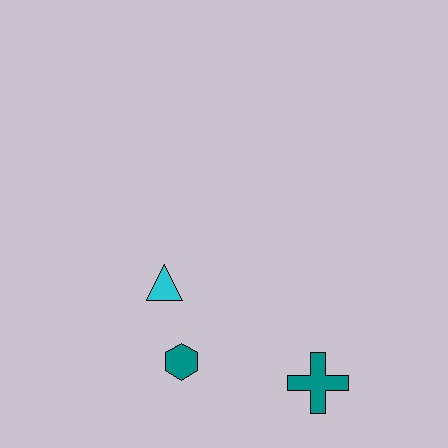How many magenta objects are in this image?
There are no magenta objects.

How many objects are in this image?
There are 3 objects.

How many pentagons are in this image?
There are no pentagons.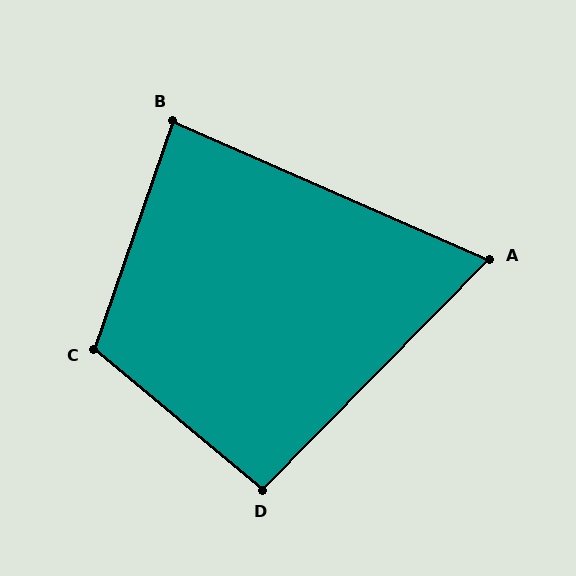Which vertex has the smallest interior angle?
A, at approximately 69 degrees.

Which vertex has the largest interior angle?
C, at approximately 111 degrees.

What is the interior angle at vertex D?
Approximately 95 degrees (approximately right).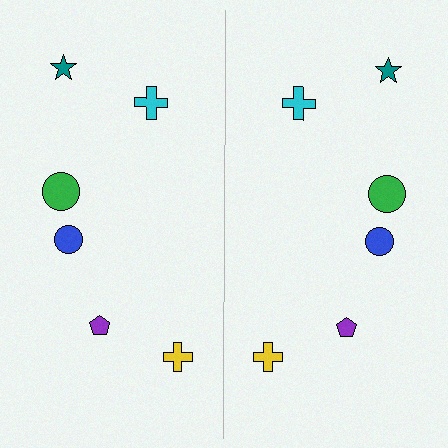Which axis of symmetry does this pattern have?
The pattern has a vertical axis of symmetry running through the center of the image.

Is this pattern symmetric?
Yes, this pattern has bilateral (reflection) symmetry.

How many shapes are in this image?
There are 12 shapes in this image.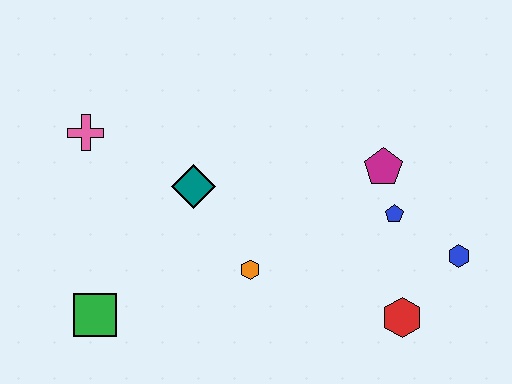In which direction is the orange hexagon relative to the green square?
The orange hexagon is to the right of the green square.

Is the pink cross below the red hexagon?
No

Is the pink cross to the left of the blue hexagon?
Yes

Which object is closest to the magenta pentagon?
The blue pentagon is closest to the magenta pentagon.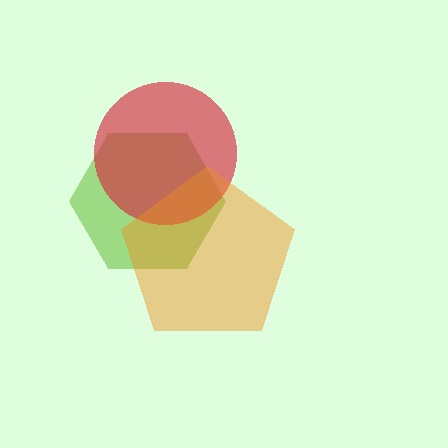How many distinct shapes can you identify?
There are 3 distinct shapes: a lime hexagon, a red circle, an orange pentagon.